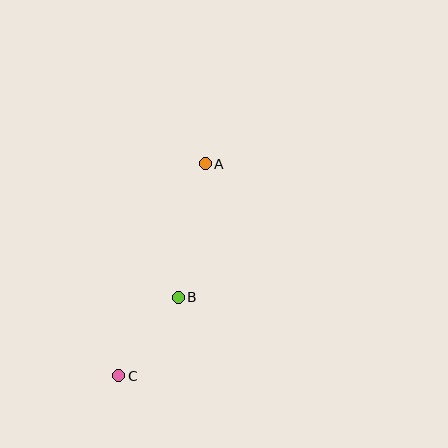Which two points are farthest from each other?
Points A and C are farthest from each other.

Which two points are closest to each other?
Points B and C are closest to each other.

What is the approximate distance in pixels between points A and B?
The distance between A and B is approximately 136 pixels.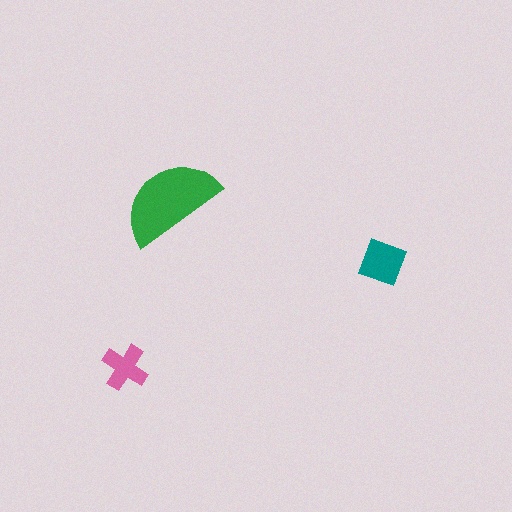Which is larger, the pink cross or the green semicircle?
The green semicircle.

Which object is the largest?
The green semicircle.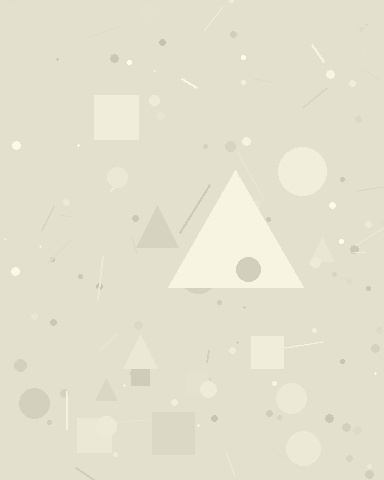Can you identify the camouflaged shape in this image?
The camouflaged shape is a triangle.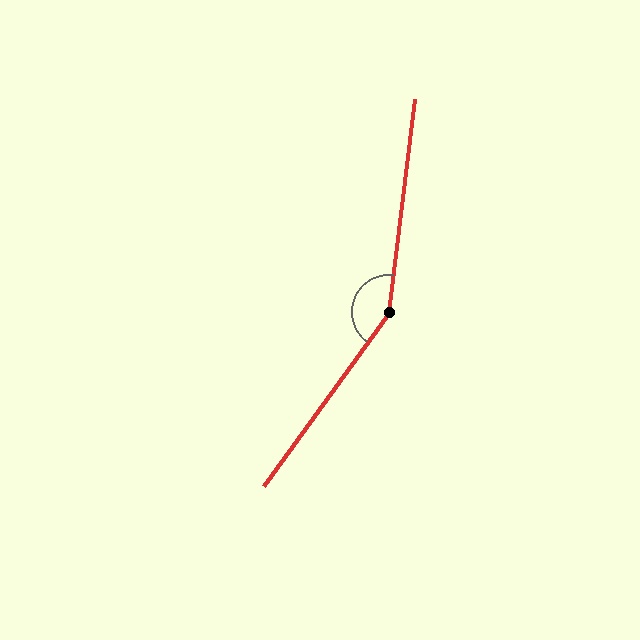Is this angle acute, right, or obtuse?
It is obtuse.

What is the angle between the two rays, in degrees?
Approximately 151 degrees.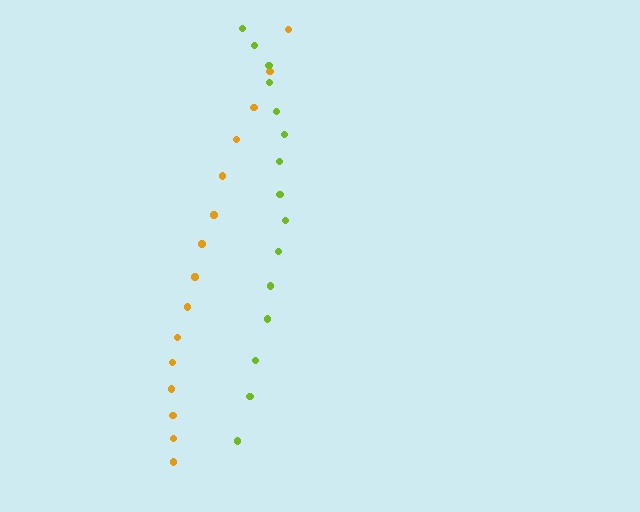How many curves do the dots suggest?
There are 2 distinct paths.